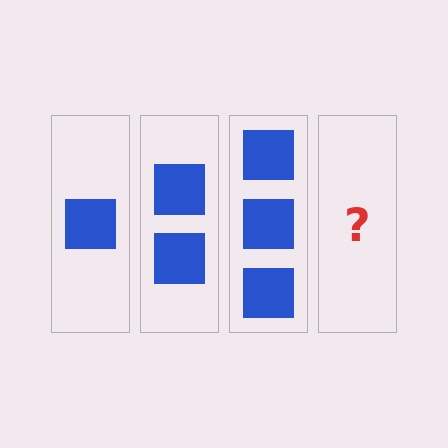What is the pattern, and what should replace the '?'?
The pattern is that each step adds one more square. The '?' should be 4 squares.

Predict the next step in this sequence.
The next step is 4 squares.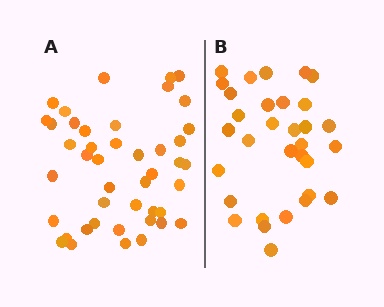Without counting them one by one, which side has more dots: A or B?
Region A (the left region) has more dots.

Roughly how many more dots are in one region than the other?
Region A has roughly 12 or so more dots than region B.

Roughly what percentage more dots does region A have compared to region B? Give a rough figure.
About 40% more.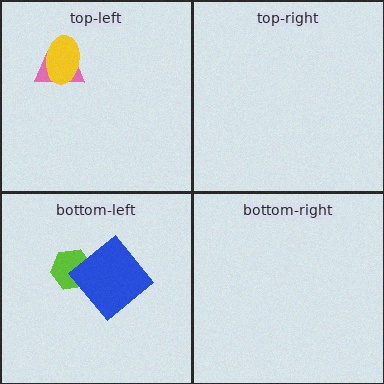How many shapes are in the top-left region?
2.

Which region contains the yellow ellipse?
The top-left region.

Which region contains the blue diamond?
The bottom-left region.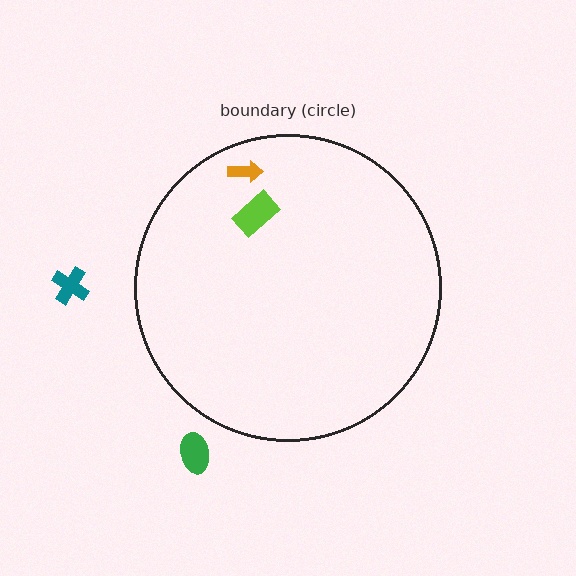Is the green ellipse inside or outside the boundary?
Outside.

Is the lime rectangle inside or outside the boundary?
Inside.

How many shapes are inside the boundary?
2 inside, 2 outside.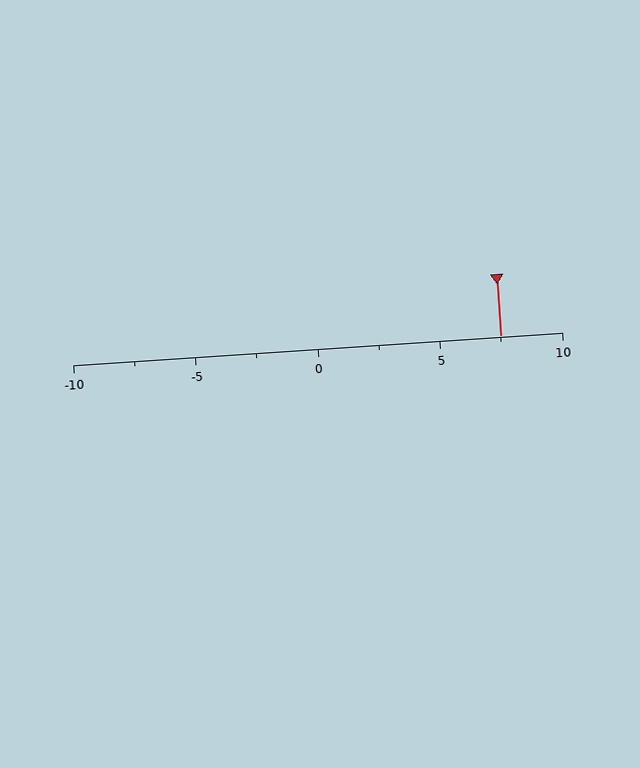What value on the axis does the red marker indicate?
The marker indicates approximately 7.5.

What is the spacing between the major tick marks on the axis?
The major ticks are spaced 5 apart.